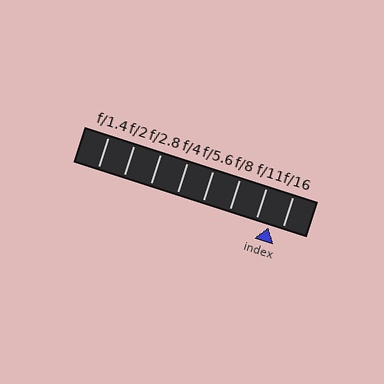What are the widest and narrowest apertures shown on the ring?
The widest aperture shown is f/1.4 and the narrowest is f/16.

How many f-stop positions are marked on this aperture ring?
There are 8 f-stop positions marked.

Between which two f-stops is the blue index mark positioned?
The index mark is between f/11 and f/16.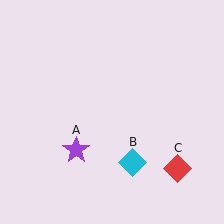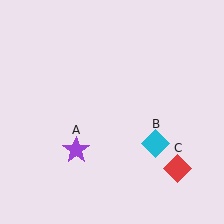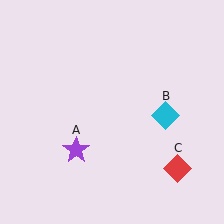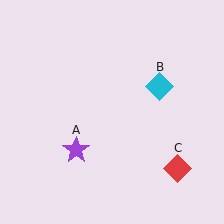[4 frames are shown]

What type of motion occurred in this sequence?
The cyan diamond (object B) rotated counterclockwise around the center of the scene.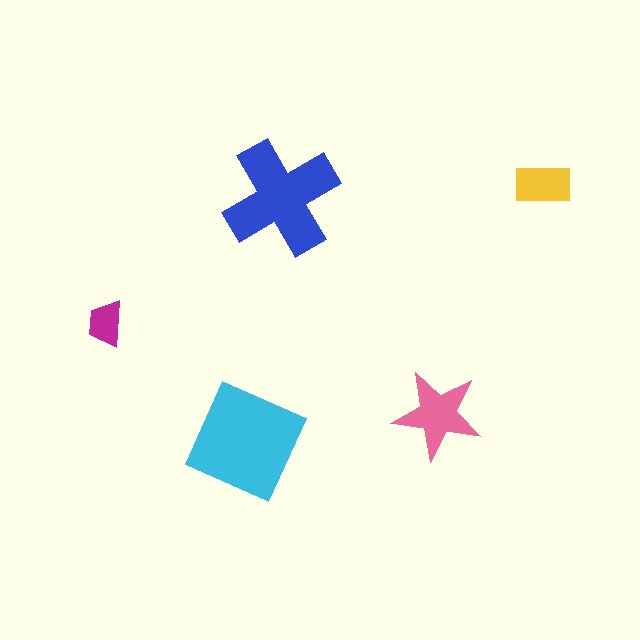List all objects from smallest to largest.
The magenta trapezoid, the yellow rectangle, the pink star, the blue cross, the cyan square.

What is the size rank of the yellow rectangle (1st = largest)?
4th.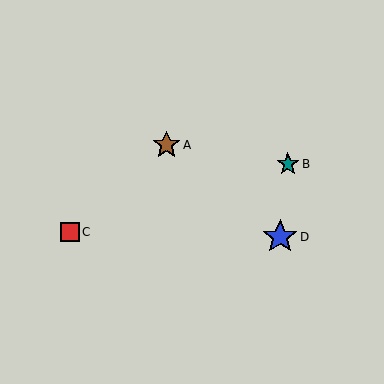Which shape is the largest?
The blue star (labeled D) is the largest.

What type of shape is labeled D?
Shape D is a blue star.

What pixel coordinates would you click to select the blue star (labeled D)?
Click at (280, 237) to select the blue star D.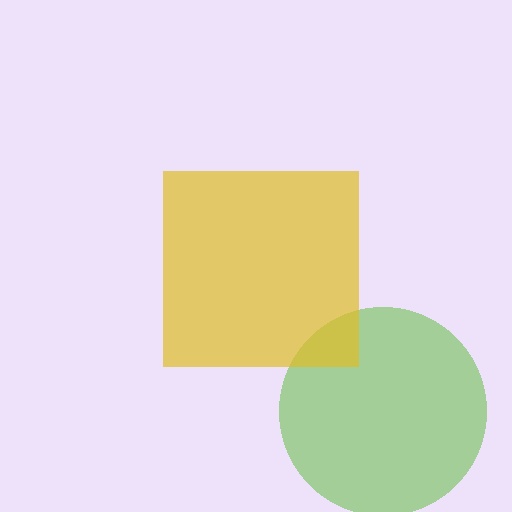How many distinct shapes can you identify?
There are 2 distinct shapes: a lime circle, a yellow square.